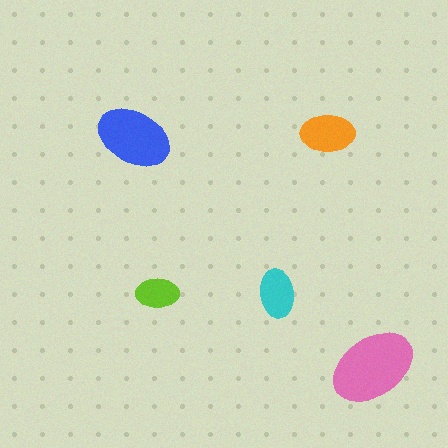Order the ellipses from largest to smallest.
the pink one, the blue one, the orange one, the cyan one, the lime one.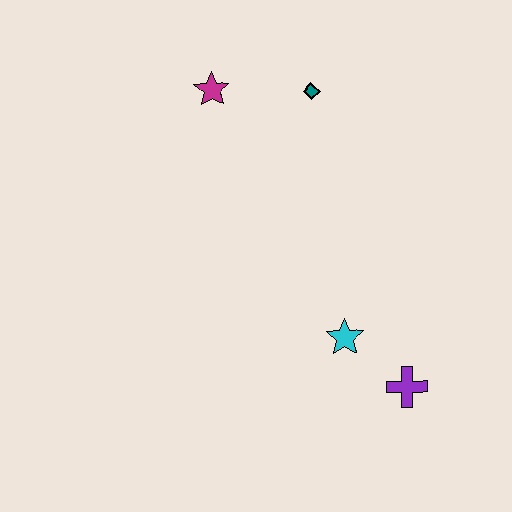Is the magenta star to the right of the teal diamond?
No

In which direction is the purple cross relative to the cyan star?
The purple cross is to the right of the cyan star.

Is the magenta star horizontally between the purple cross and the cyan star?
No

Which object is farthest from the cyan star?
The magenta star is farthest from the cyan star.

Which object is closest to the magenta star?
The teal diamond is closest to the magenta star.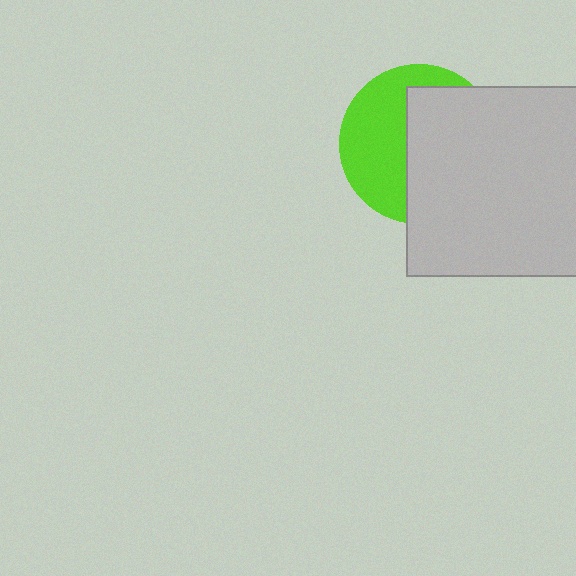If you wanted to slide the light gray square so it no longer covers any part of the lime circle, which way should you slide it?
Slide it right — that is the most direct way to separate the two shapes.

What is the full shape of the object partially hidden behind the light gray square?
The partially hidden object is a lime circle.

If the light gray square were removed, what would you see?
You would see the complete lime circle.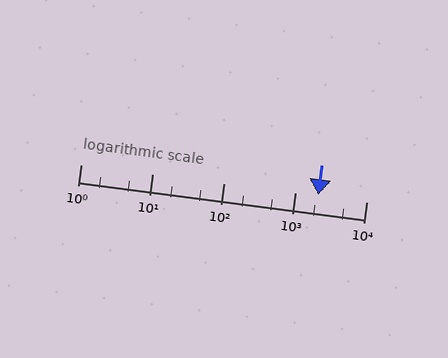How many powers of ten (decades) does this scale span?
The scale spans 4 decades, from 1 to 10000.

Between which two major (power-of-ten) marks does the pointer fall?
The pointer is between 1000 and 10000.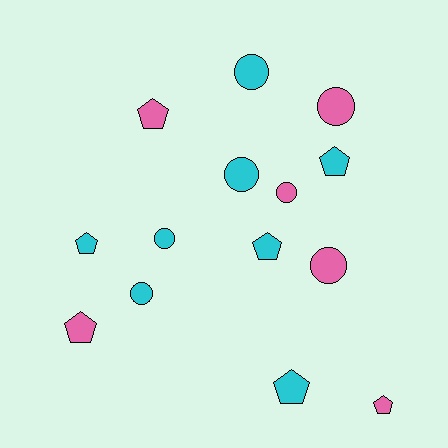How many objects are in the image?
There are 14 objects.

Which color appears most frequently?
Cyan, with 8 objects.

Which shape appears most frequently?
Circle, with 7 objects.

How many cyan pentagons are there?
There are 4 cyan pentagons.